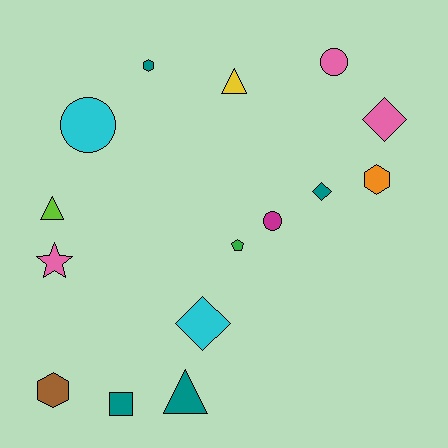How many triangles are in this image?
There are 3 triangles.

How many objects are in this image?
There are 15 objects.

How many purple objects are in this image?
There are no purple objects.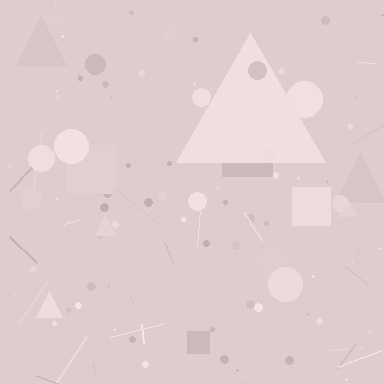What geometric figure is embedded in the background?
A triangle is embedded in the background.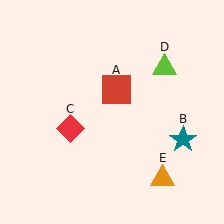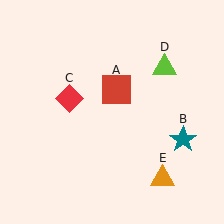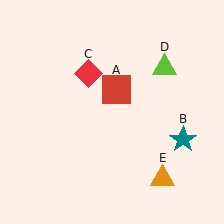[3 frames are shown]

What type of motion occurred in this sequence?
The red diamond (object C) rotated clockwise around the center of the scene.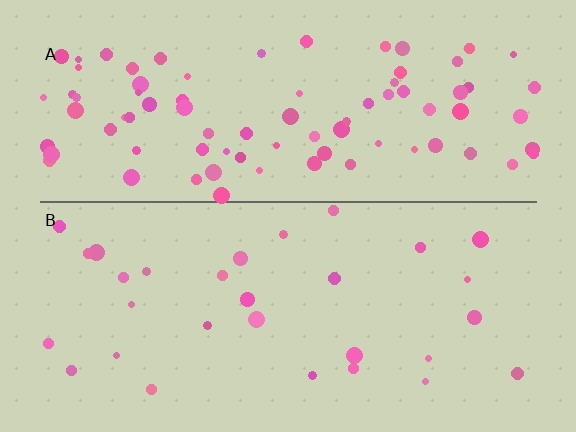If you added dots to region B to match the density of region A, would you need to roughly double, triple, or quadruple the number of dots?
Approximately triple.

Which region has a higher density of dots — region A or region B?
A (the top).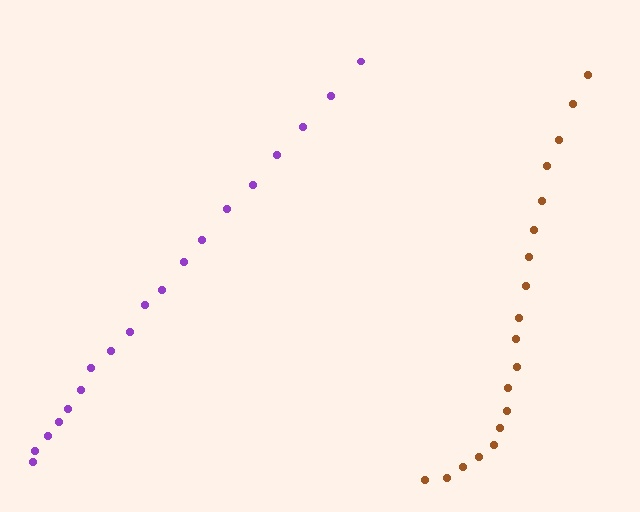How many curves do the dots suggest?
There are 2 distinct paths.